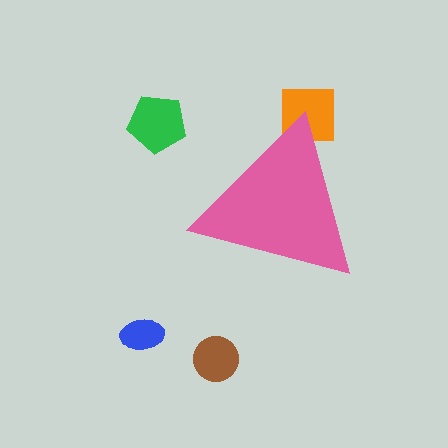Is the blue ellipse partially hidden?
No, the blue ellipse is fully visible.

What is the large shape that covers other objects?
A pink triangle.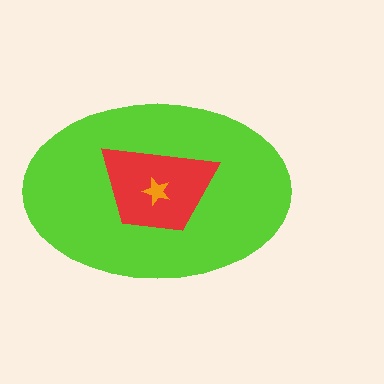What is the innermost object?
The orange star.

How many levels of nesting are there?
3.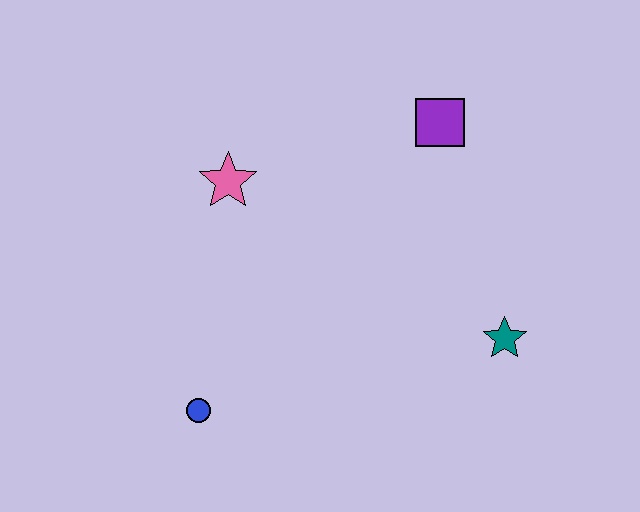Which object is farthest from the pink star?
The teal star is farthest from the pink star.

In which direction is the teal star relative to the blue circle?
The teal star is to the right of the blue circle.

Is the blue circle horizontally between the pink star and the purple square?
No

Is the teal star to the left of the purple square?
No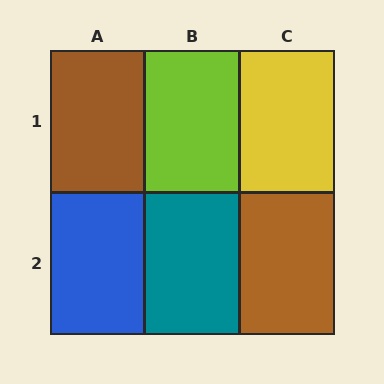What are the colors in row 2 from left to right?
Blue, teal, brown.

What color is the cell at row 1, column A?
Brown.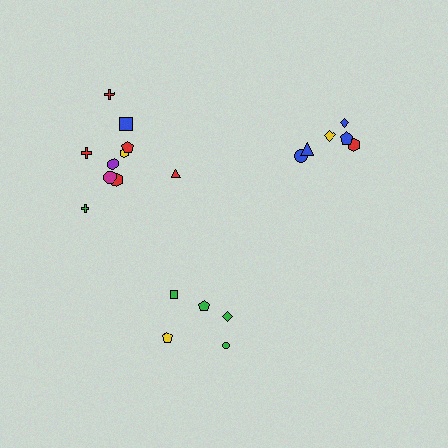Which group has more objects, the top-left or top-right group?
The top-left group.